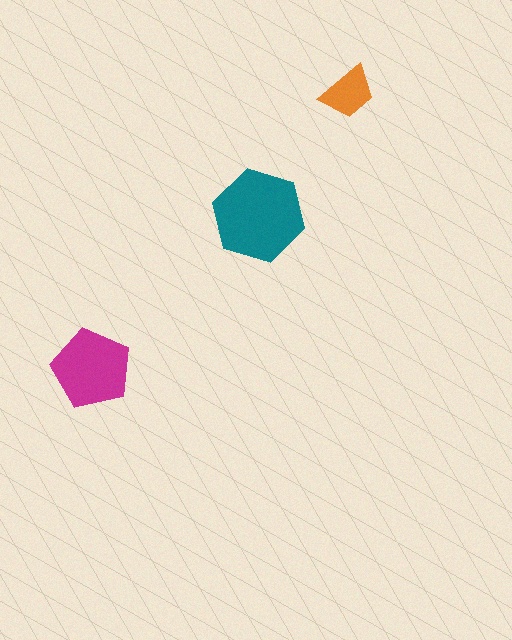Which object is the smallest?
The orange trapezoid.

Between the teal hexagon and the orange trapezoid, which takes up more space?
The teal hexagon.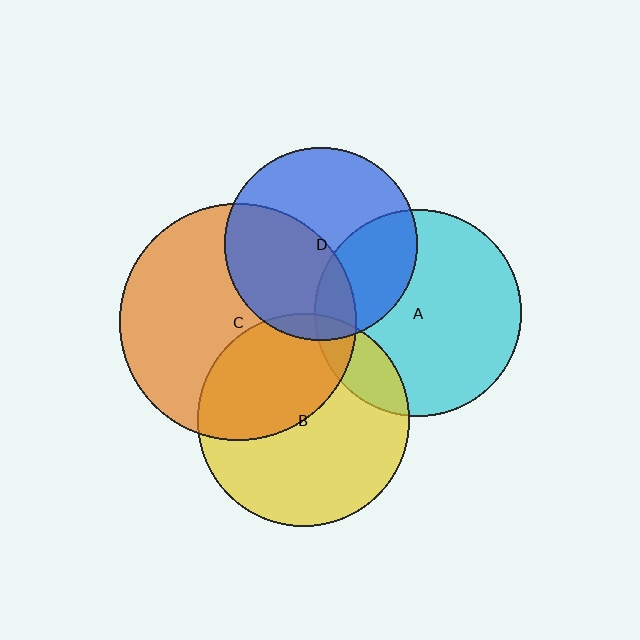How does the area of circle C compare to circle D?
Approximately 1.5 times.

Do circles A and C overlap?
Yes.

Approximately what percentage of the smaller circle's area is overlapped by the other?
Approximately 10%.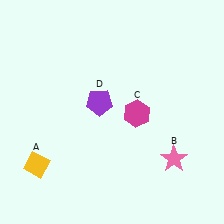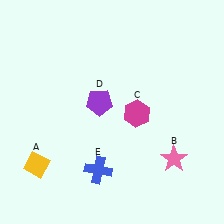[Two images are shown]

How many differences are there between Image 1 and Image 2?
There is 1 difference between the two images.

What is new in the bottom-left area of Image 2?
A blue cross (E) was added in the bottom-left area of Image 2.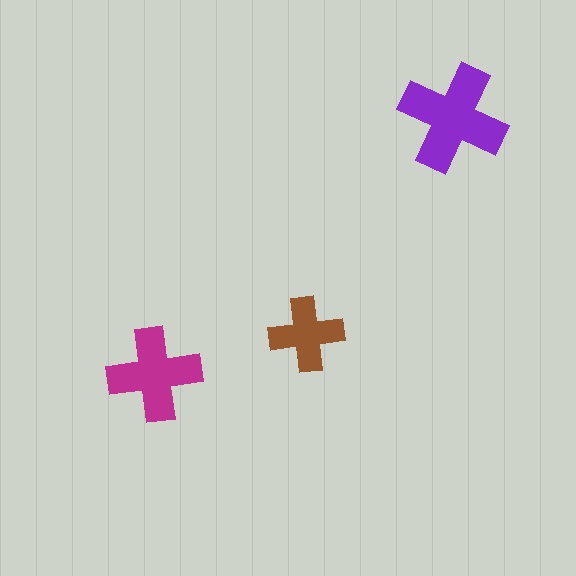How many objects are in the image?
There are 3 objects in the image.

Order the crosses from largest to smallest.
the purple one, the magenta one, the brown one.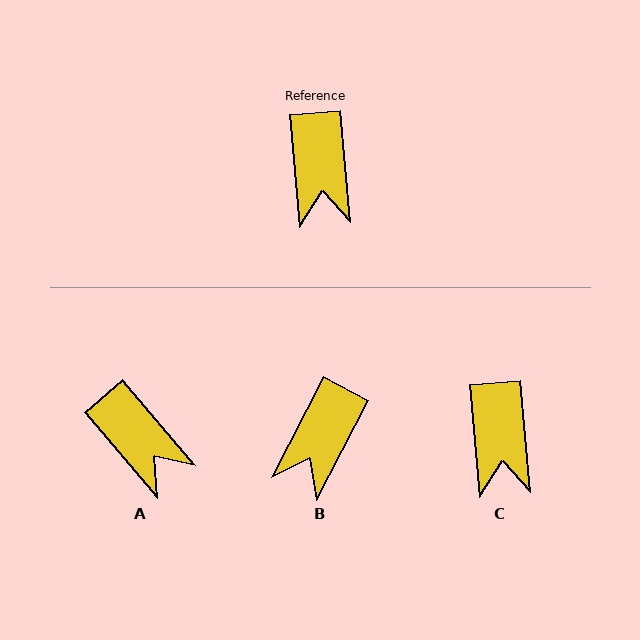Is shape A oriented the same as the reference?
No, it is off by about 35 degrees.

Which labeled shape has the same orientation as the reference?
C.